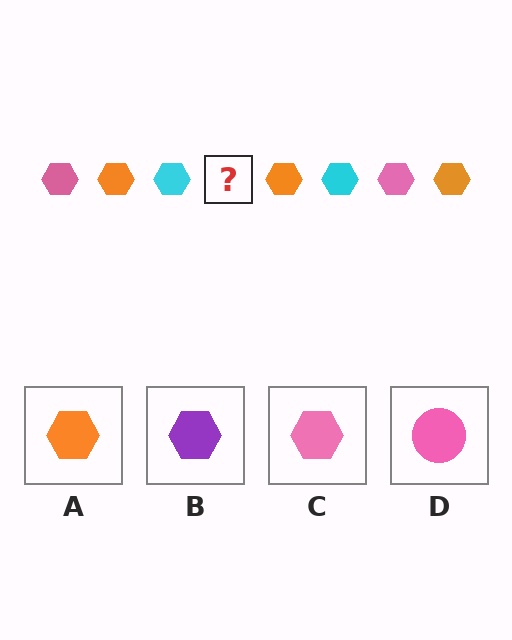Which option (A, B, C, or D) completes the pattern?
C.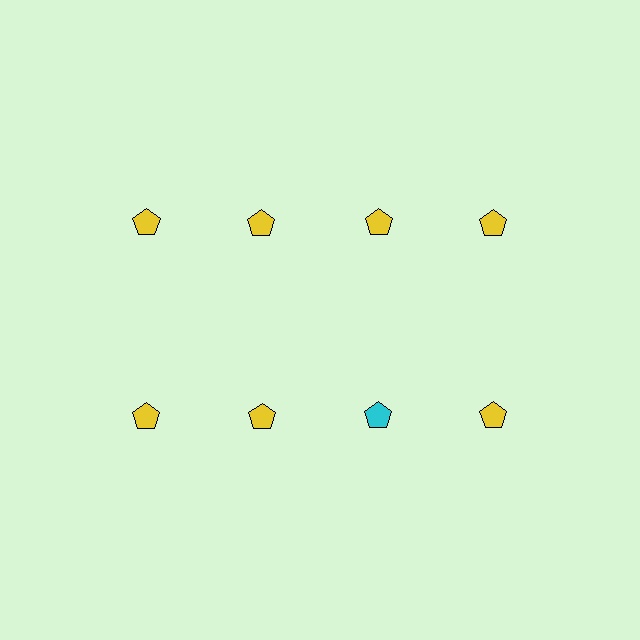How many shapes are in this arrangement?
There are 8 shapes arranged in a grid pattern.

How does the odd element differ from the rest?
It has a different color: cyan instead of yellow.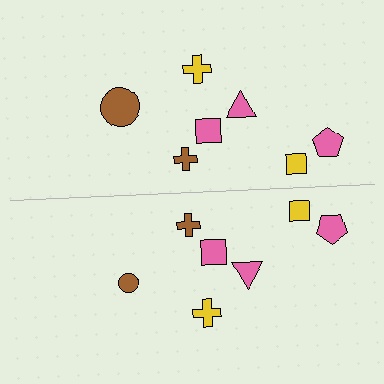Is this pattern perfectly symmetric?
No, the pattern is not perfectly symmetric. The brown circle on the bottom side has a different size than its mirror counterpart.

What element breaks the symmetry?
The brown circle on the bottom side has a different size than its mirror counterpart.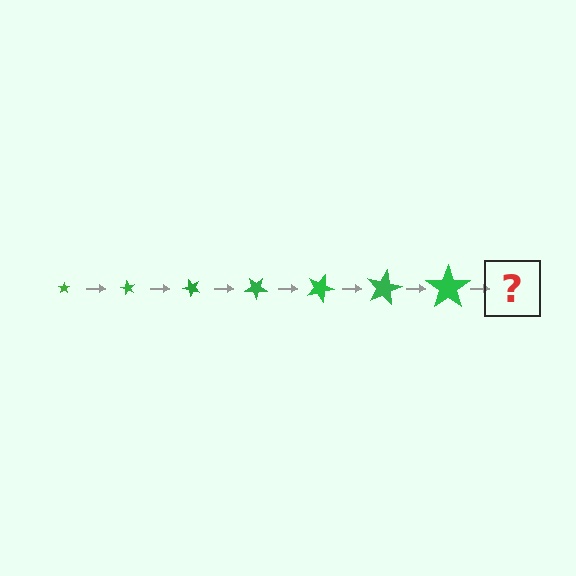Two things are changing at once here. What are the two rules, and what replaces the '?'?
The two rules are that the star grows larger each step and it rotates 60 degrees each step. The '?' should be a star, larger than the previous one and rotated 420 degrees from the start.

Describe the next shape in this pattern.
It should be a star, larger than the previous one and rotated 420 degrees from the start.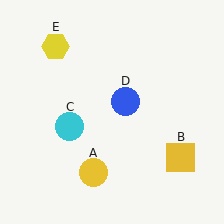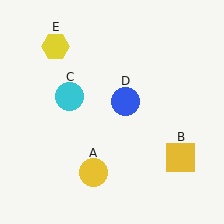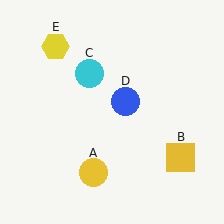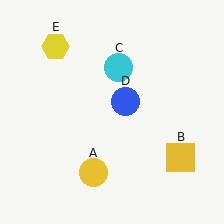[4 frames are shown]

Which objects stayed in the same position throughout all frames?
Yellow circle (object A) and yellow square (object B) and blue circle (object D) and yellow hexagon (object E) remained stationary.